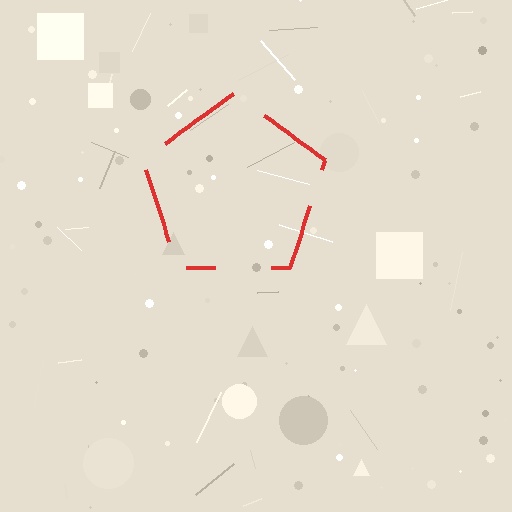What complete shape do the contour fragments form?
The contour fragments form a pentagon.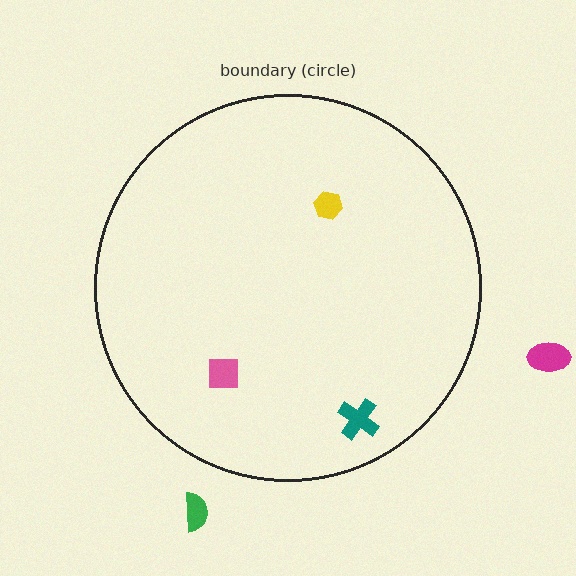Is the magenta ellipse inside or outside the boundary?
Outside.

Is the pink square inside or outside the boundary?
Inside.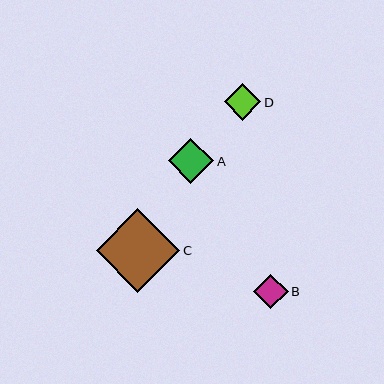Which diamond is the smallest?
Diamond B is the smallest with a size of approximately 35 pixels.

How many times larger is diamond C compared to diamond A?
Diamond C is approximately 1.9 times the size of diamond A.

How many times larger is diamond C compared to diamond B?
Diamond C is approximately 2.4 times the size of diamond B.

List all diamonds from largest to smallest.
From largest to smallest: C, A, D, B.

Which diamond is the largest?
Diamond C is the largest with a size of approximately 84 pixels.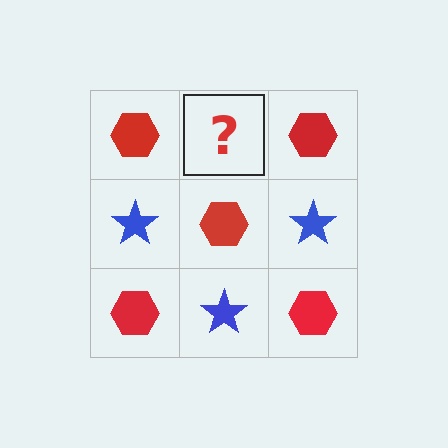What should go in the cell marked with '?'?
The missing cell should contain a blue star.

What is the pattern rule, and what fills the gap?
The rule is that it alternates red hexagon and blue star in a checkerboard pattern. The gap should be filled with a blue star.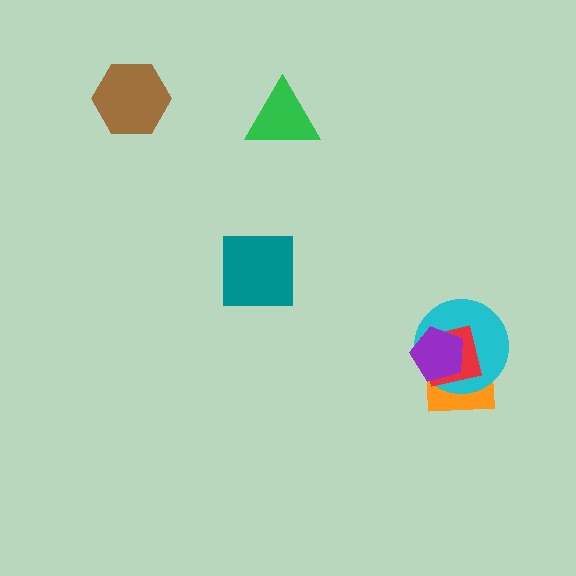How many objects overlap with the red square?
3 objects overlap with the red square.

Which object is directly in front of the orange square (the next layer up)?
The cyan circle is directly in front of the orange square.